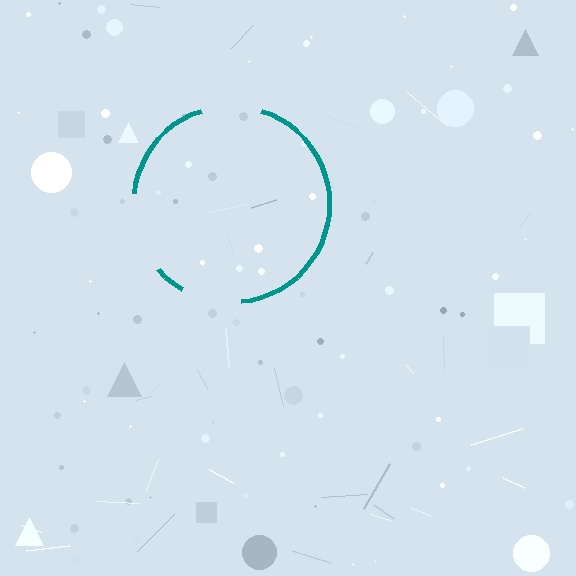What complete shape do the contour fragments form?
The contour fragments form a circle.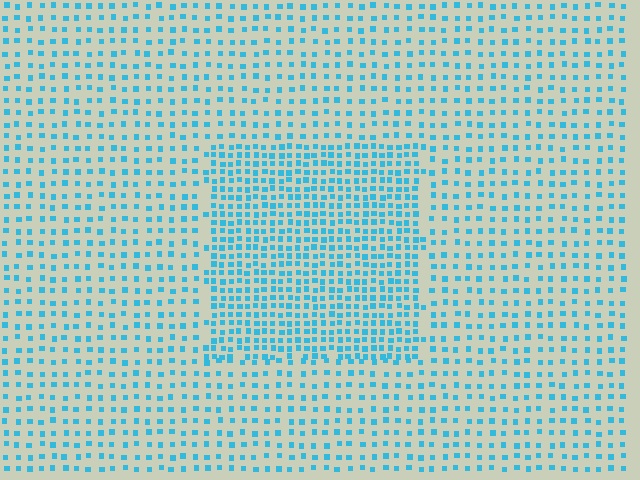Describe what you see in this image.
The image contains small cyan elements arranged at two different densities. A rectangle-shaped region is visible where the elements are more densely packed than the surrounding area.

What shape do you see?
I see a rectangle.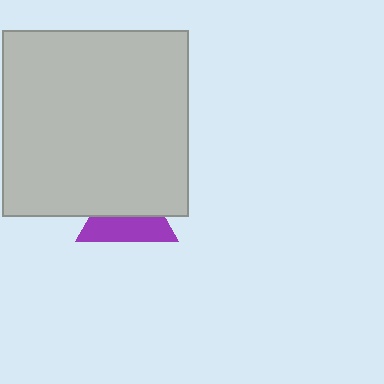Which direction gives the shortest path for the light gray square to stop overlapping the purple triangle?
Moving up gives the shortest separation.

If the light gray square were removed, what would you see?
You would see the complete purple triangle.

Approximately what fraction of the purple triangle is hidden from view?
Roughly 54% of the purple triangle is hidden behind the light gray square.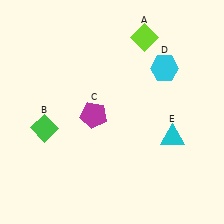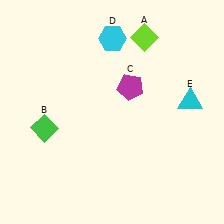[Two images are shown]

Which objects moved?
The objects that moved are: the magenta pentagon (C), the cyan hexagon (D), the cyan triangle (E).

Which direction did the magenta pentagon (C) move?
The magenta pentagon (C) moved right.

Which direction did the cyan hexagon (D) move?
The cyan hexagon (D) moved left.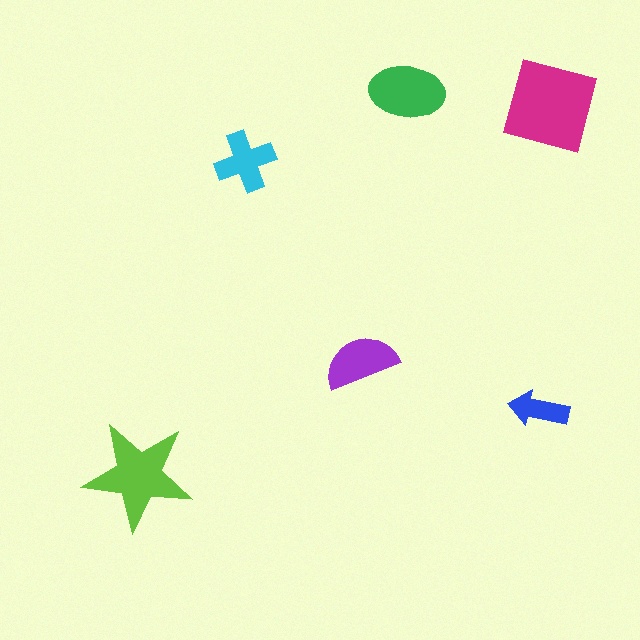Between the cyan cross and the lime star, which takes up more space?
The lime star.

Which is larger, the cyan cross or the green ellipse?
The green ellipse.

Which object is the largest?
The magenta square.